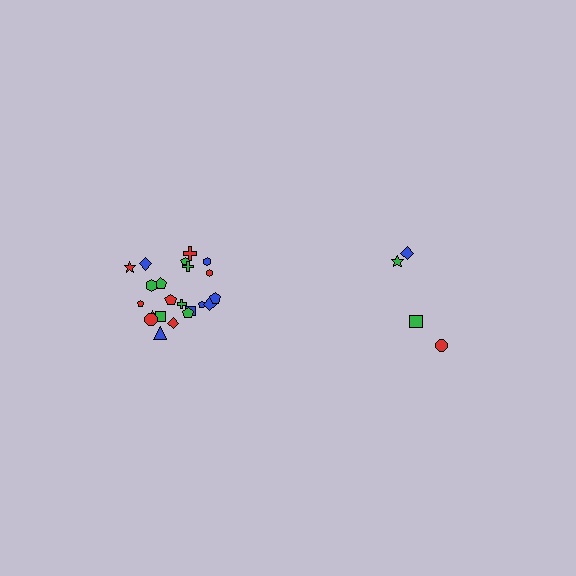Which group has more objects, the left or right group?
The left group.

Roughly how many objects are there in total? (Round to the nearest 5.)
Roughly 25 objects in total.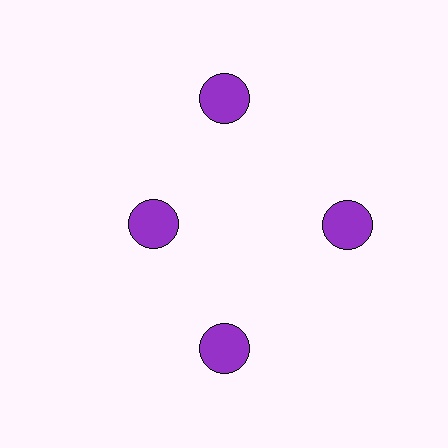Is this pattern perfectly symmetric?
No. The 4 purple circles are arranged in a ring, but one element near the 9 o'clock position is pulled inward toward the center, breaking the 4-fold rotational symmetry.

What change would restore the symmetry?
The symmetry would be restored by moving it outward, back onto the ring so that all 4 circles sit at equal angles and equal distance from the center.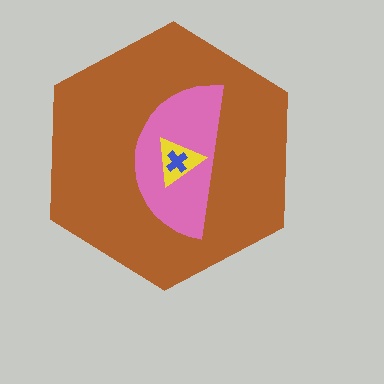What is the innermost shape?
The blue cross.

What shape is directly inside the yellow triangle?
The blue cross.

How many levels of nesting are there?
4.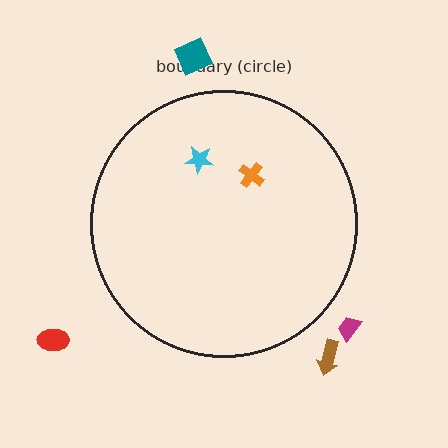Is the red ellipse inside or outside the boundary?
Outside.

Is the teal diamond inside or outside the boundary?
Outside.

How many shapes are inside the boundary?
2 inside, 4 outside.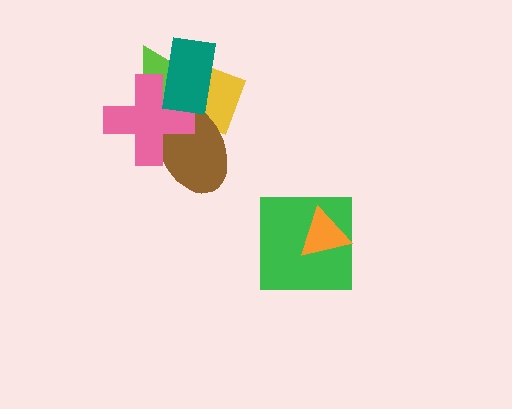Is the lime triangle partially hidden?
Yes, it is partially covered by another shape.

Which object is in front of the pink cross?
The teal rectangle is in front of the pink cross.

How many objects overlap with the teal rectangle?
4 objects overlap with the teal rectangle.